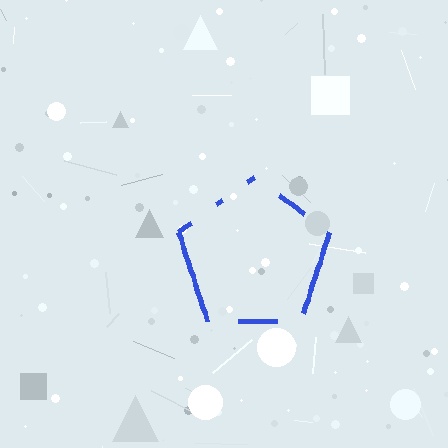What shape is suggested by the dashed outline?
The dashed outline suggests a pentagon.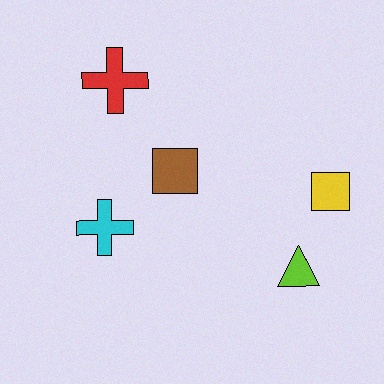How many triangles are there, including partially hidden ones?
There is 1 triangle.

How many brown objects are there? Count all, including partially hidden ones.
There is 1 brown object.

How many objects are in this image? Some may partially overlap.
There are 5 objects.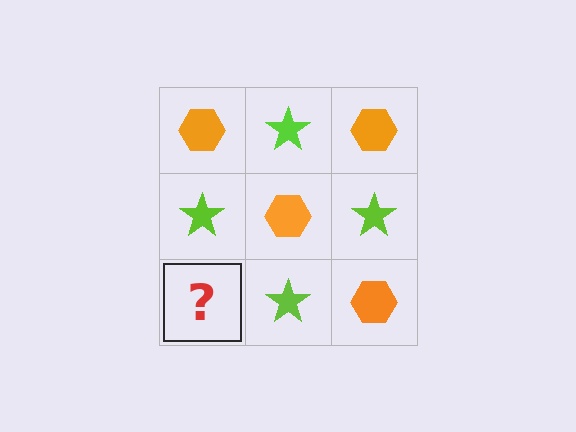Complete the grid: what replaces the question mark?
The question mark should be replaced with an orange hexagon.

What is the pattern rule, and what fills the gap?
The rule is that it alternates orange hexagon and lime star in a checkerboard pattern. The gap should be filled with an orange hexagon.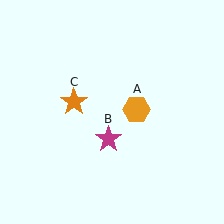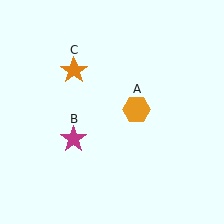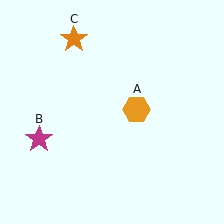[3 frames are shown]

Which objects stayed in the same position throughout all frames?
Orange hexagon (object A) remained stationary.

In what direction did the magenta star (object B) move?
The magenta star (object B) moved left.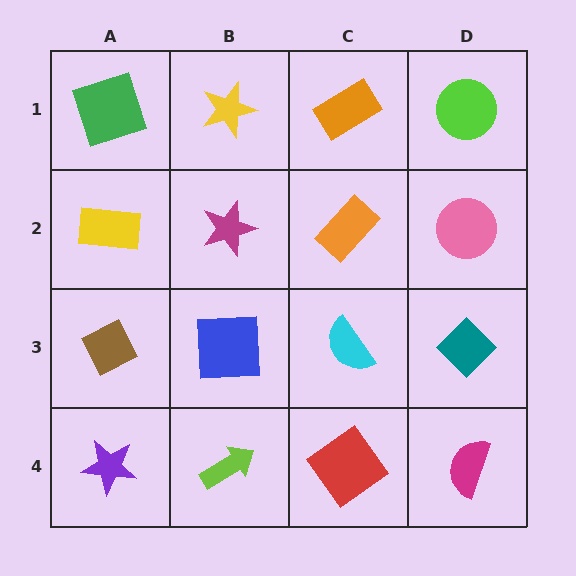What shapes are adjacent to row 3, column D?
A pink circle (row 2, column D), a magenta semicircle (row 4, column D), a cyan semicircle (row 3, column C).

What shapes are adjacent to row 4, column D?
A teal diamond (row 3, column D), a red diamond (row 4, column C).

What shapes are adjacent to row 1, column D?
A pink circle (row 2, column D), an orange rectangle (row 1, column C).